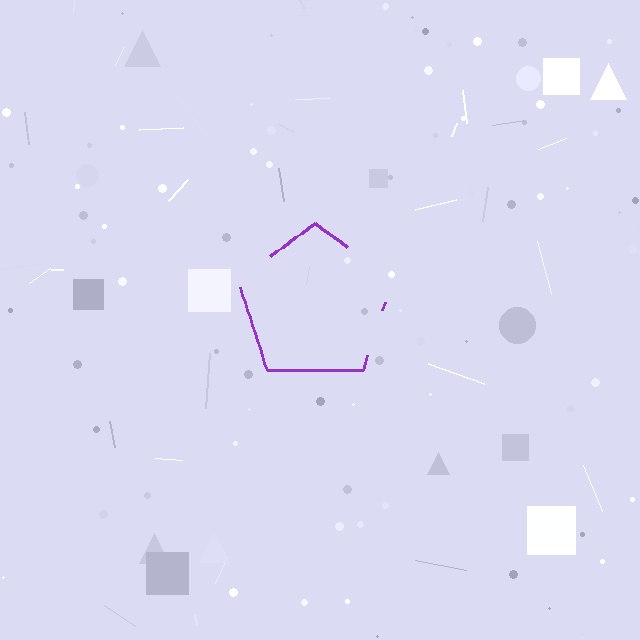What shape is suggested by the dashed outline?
The dashed outline suggests a pentagon.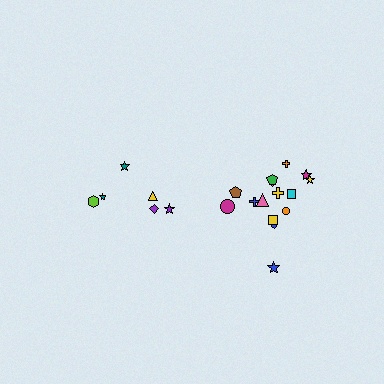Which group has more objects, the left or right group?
The right group.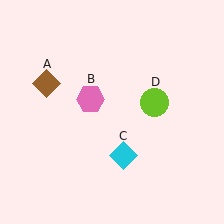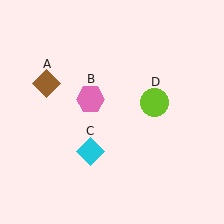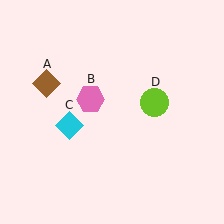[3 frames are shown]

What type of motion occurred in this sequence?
The cyan diamond (object C) rotated clockwise around the center of the scene.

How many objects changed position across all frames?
1 object changed position: cyan diamond (object C).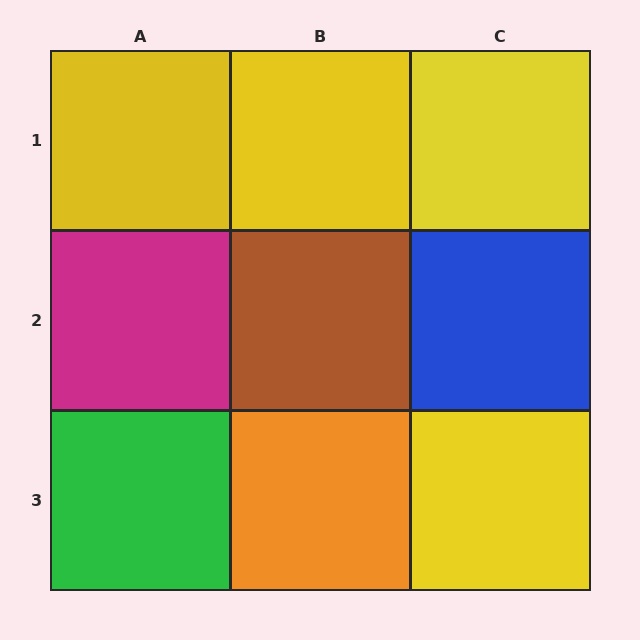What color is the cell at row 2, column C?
Blue.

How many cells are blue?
1 cell is blue.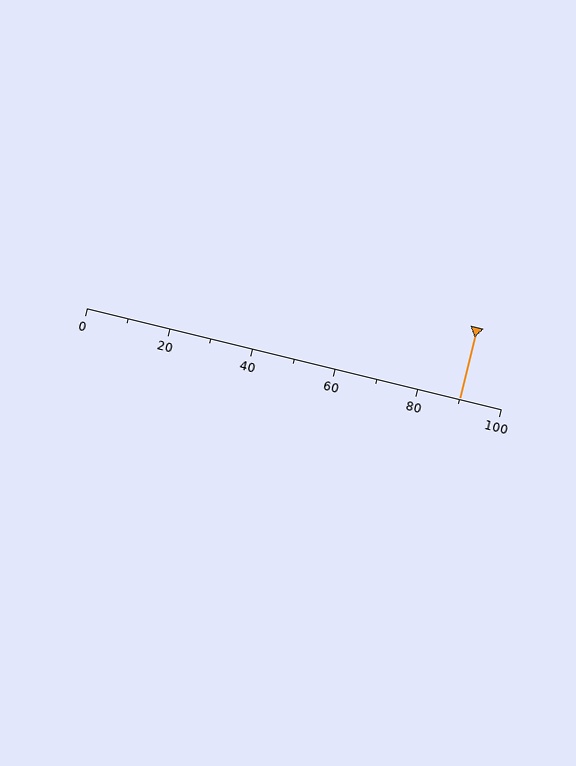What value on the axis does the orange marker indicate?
The marker indicates approximately 90.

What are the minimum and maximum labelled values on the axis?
The axis runs from 0 to 100.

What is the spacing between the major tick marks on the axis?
The major ticks are spaced 20 apart.